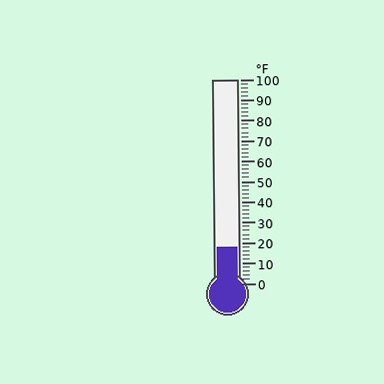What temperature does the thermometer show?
The thermometer shows approximately 18°F.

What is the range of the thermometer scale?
The thermometer scale ranges from 0°F to 100°F.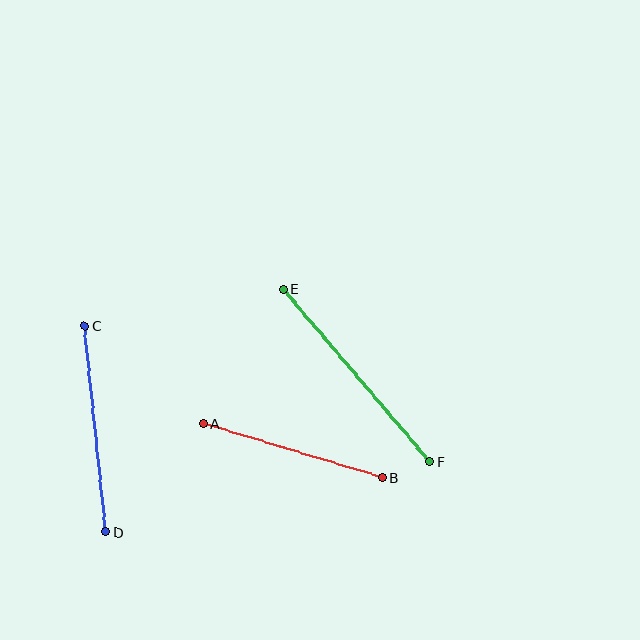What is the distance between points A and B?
The distance is approximately 186 pixels.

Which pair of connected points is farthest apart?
Points E and F are farthest apart.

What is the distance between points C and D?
The distance is approximately 207 pixels.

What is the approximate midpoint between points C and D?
The midpoint is at approximately (95, 429) pixels.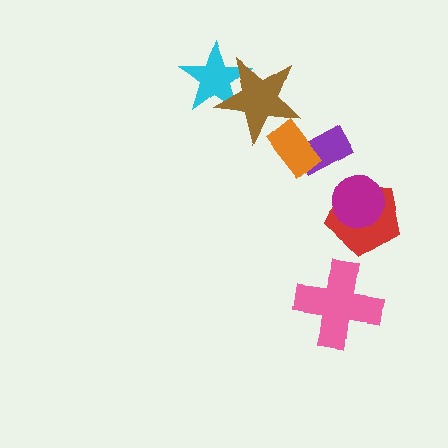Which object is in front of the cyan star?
The brown star is in front of the cyan star.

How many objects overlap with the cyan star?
1 object overlaps with the cyan star.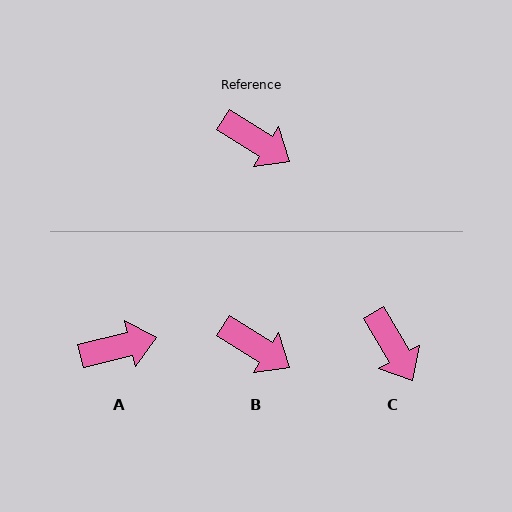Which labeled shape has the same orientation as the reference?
B.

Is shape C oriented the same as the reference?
No, it is off by about 28 degrees.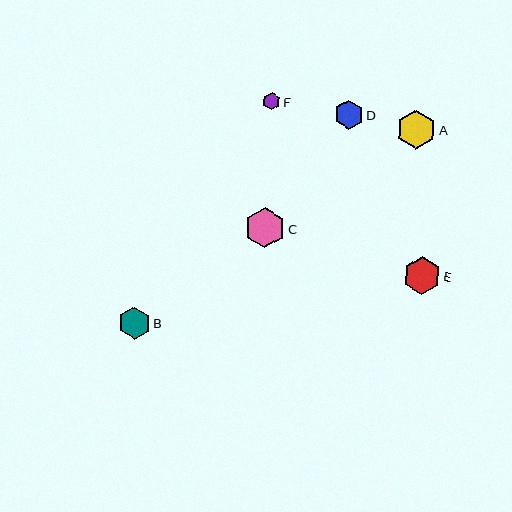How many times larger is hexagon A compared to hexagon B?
Hexagon A is approximately 1.2 times the size of hexagon B.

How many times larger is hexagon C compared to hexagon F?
Hexagon C is approximately 2.4 times the size of hexagon F.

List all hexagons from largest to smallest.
From largest to smallest: C, A, E, B, D, F.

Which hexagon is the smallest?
Hexagon F is the smallest with a size of approximately 17 pixels.